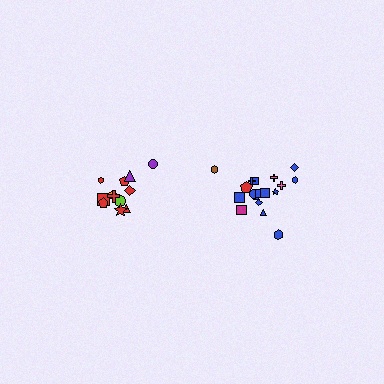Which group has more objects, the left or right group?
The right group.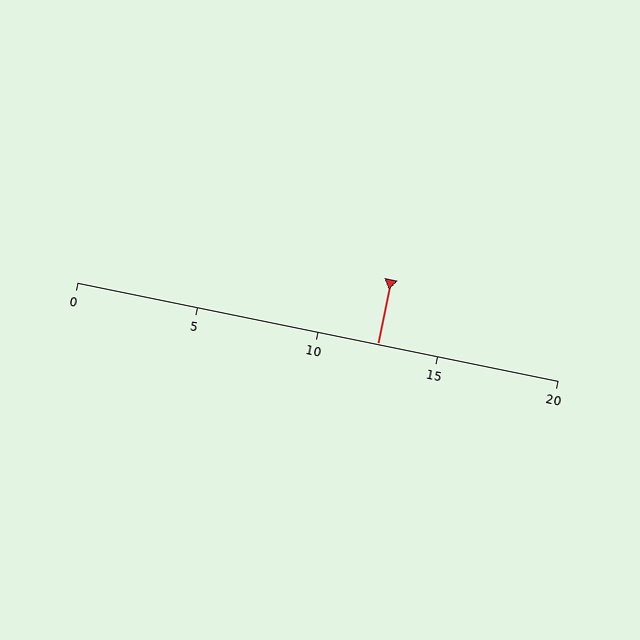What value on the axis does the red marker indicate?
The marker indicates approximately 12.5.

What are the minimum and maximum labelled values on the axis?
The axis runs from 0 to 20.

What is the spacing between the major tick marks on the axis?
The major ticks are spaced 5 apart.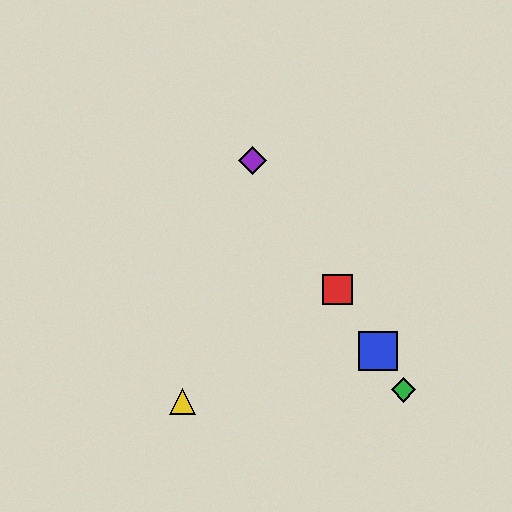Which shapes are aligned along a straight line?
The red square, the blue square, the green diamond, the purple diamond are aligned along a straight line.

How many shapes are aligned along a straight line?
4 shapes (the red square, the blue square, the green diamond, the purple diamond) are aligned along a straight line.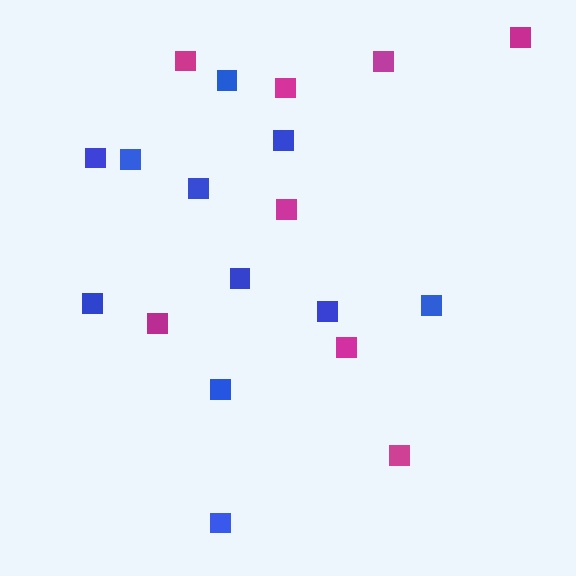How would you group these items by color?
There are 2 groups: one group of magenta squares (8) and one group of blue squares (11).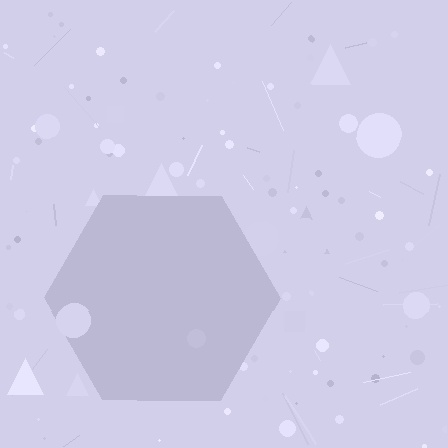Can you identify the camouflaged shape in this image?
The camouflaged shape is a hexagon.